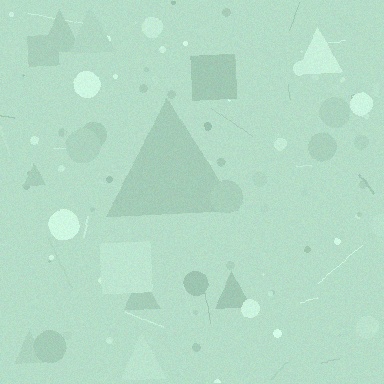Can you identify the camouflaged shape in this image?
The camouflaged shape is a triangle.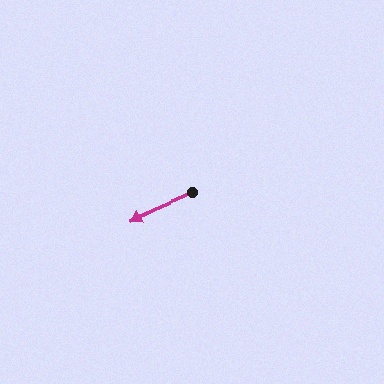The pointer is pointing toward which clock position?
Roughly 8 o'clock.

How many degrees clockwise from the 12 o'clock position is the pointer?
Approximately 246 degrees.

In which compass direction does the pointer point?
Southwest.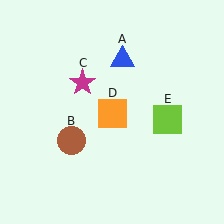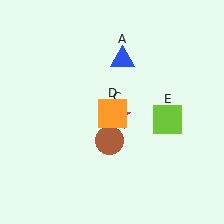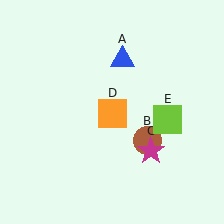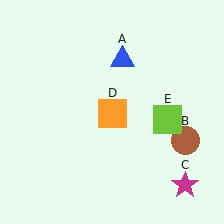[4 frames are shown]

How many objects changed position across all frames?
2 objects changed position: brown circle (object B), magenta star (object C).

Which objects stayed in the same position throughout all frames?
Blue triangle (object A) and orange square (object D) and lime square (object E) remained stationary.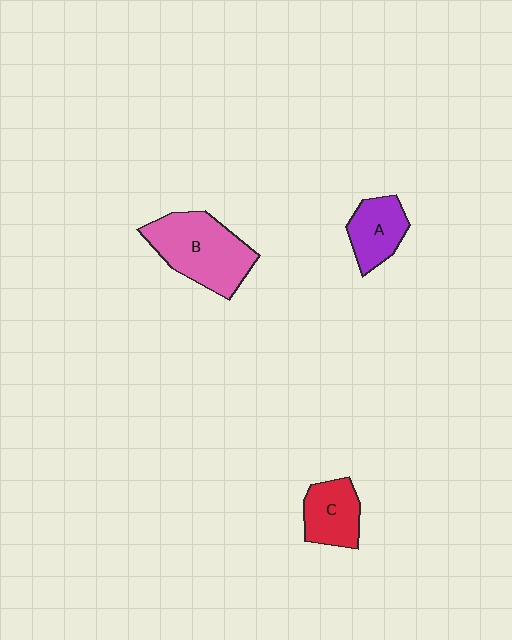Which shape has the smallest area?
Shape A (purple).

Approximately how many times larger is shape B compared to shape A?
Approximately 1.8 times.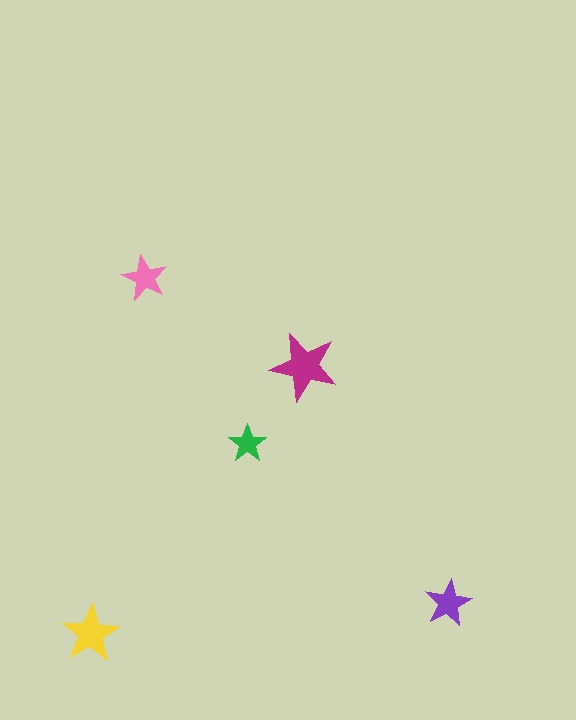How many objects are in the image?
There are 5 objects in the image.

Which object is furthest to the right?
The purple star is rightmost.